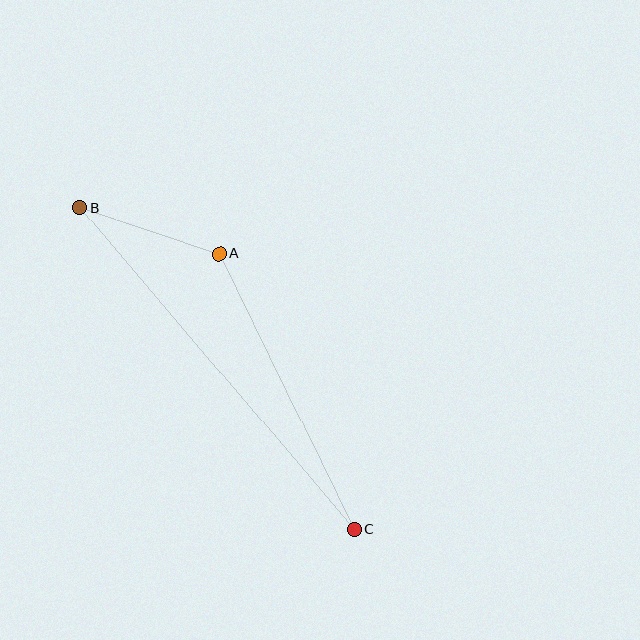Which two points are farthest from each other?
Points B and C are farthest from each other.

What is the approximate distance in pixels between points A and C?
The distance between A and C is approximately 307 pixels.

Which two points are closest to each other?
Points A and B are closest to each other.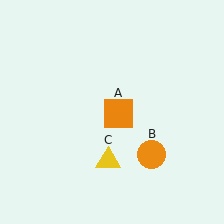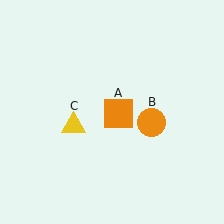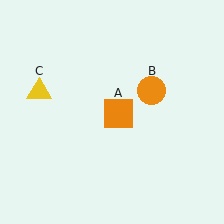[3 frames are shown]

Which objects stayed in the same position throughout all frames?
Orange square (object A) remained stationary.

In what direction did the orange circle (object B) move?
The orange circle (object B) moved up.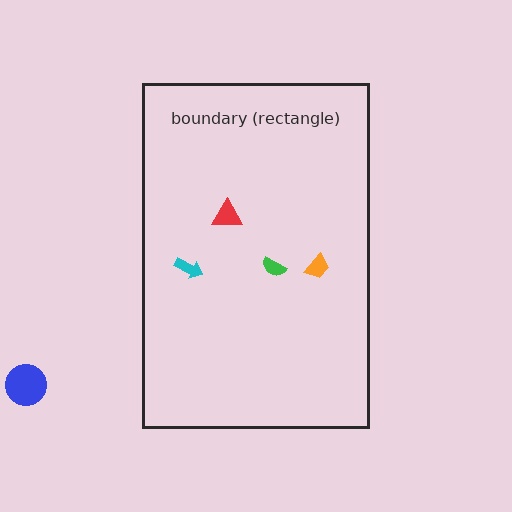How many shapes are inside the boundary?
4 inside, 1 outside.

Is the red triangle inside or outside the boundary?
Inside.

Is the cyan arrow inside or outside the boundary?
Inside.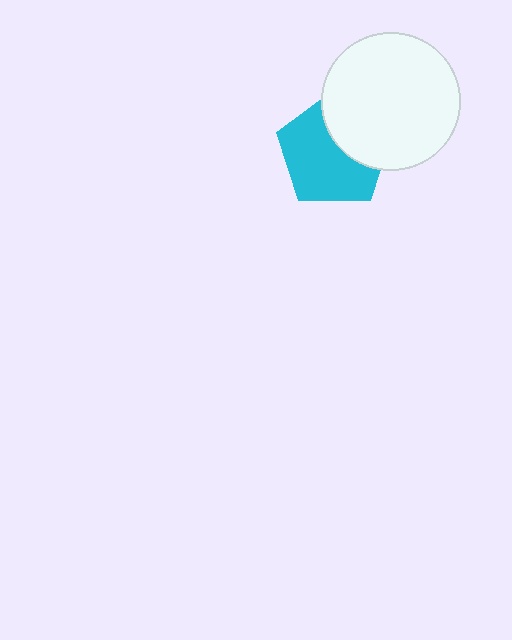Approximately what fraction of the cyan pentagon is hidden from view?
Roughly 36% of the cyan pentagon is hidden behind the white circle.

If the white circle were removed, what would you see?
You would see the complete cyan pentagon.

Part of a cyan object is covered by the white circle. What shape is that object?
It is a pentagon.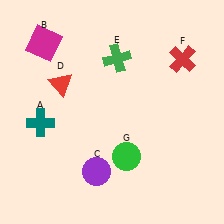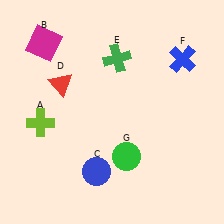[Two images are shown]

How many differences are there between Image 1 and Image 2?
There are 3 differences between the two images.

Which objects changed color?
A changed from teal to lime. C changed from purple to blue. F changed from red to blue.